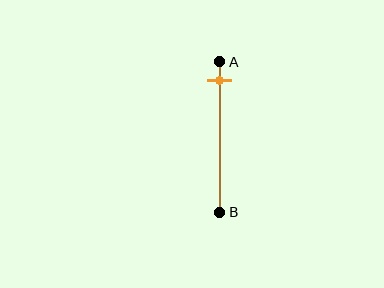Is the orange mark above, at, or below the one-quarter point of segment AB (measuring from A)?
The orange mark is above the one-quarter point of segment AB.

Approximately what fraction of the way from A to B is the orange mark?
The orange mark is approximately 15% of the way from A to B.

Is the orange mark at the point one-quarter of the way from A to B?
No, the mark is at about 15% from A, not at the 25% one-quarter point.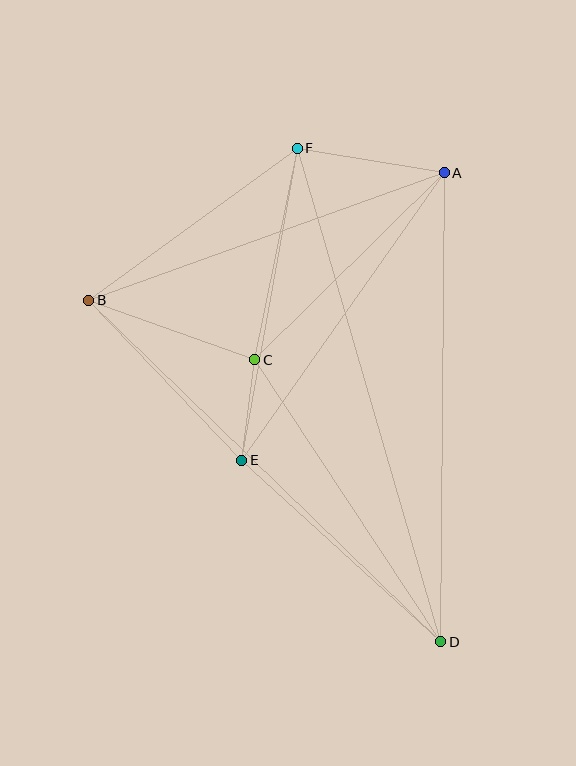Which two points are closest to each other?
Points C and E are closest to each other.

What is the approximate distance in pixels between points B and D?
The distance between B and D is approximately 490 pixels.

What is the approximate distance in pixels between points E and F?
The distance between E and F is approximately 317 pixels.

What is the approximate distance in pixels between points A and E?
The distance between A and E is approximately 352 pixels.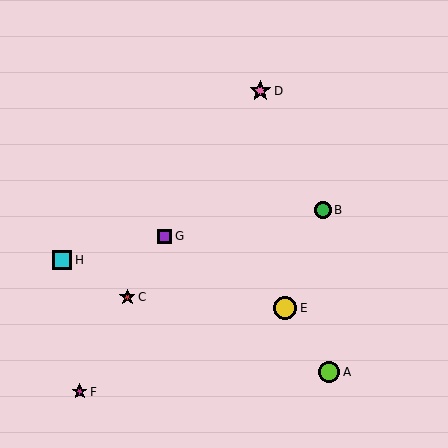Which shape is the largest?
The yellow circle (labeled E) is the largest.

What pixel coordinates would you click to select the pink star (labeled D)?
Click at (260, 91) to select the pink star D.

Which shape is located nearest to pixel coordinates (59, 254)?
The cyan square (labeled H) at (62, 260) is nearest to that location.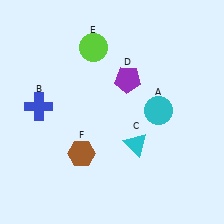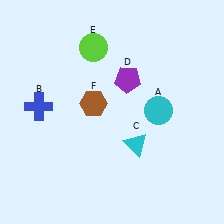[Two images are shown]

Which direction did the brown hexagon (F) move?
The brown hexagon (F) moved up.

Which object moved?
The brown hexagon (F) moved up.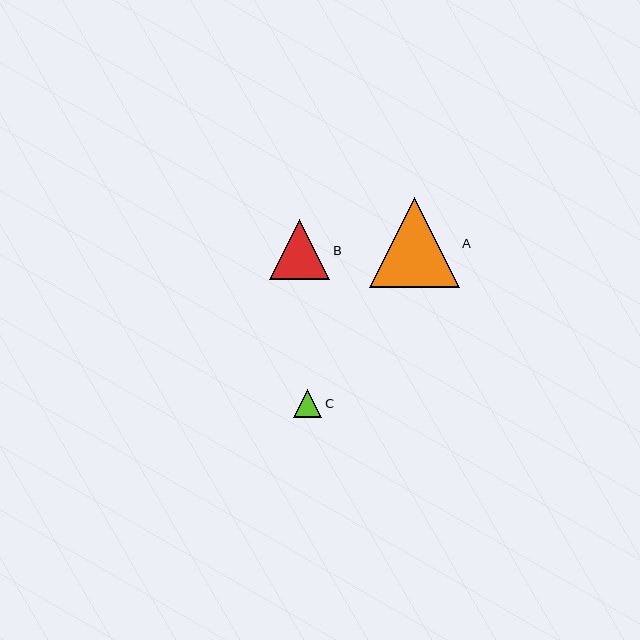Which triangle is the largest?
Triangle A is the largest with a size of approximately 90 pixels.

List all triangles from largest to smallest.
From largest to smallest: A, B, C.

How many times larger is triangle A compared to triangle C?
Triangle A is approximately 3.2 times the size of triangle C.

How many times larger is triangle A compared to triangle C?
Triangle A is approximately 3.2 times the size of triangle C.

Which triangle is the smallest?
Triangle C is the smallest with a size of approximately 28 pixels.